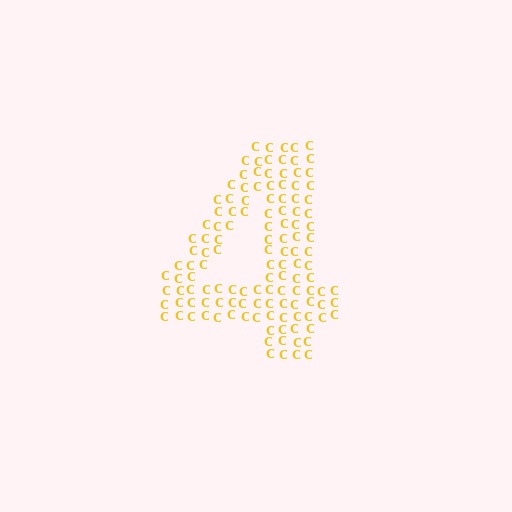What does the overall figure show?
The overall figure shows the digit 4.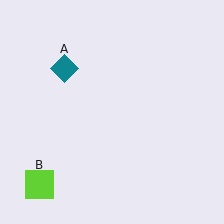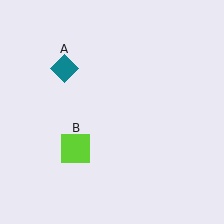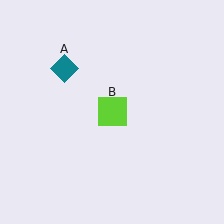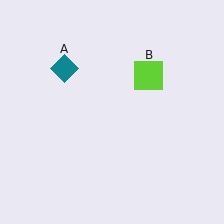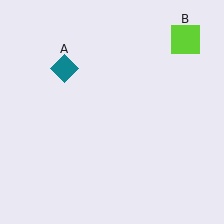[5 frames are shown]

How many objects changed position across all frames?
1 object changed position: lime square (object B).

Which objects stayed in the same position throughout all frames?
Teal diamond (object A) remained stationary.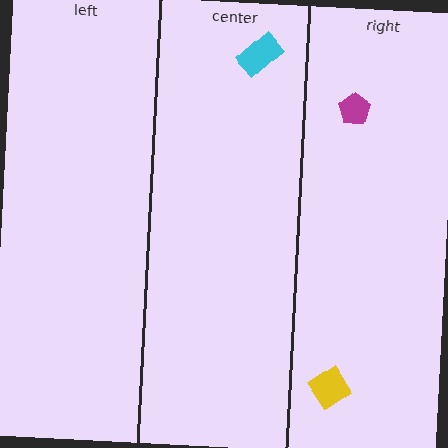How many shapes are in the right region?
2.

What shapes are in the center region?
The cyan rectangle.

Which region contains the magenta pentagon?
The right region.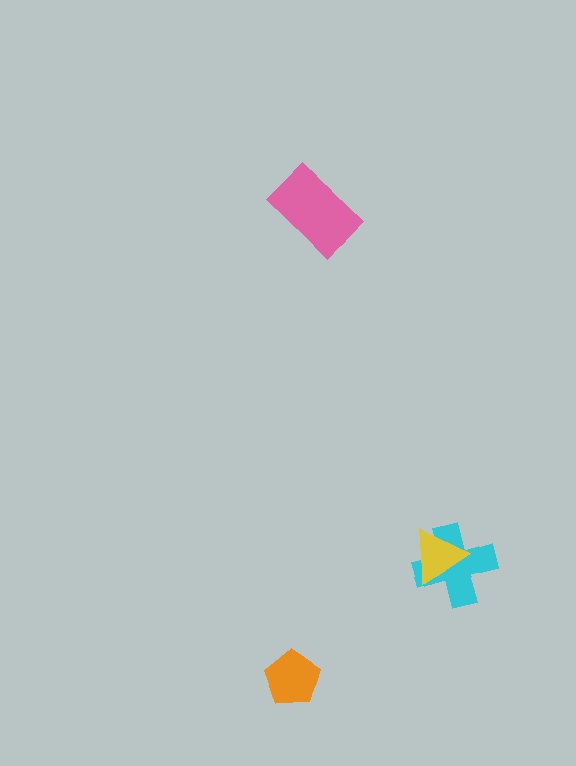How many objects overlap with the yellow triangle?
1 object overlaps with the yellow triangle.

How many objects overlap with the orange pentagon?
0 objects overlap with the orange pentagon.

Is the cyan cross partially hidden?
Yes, it is partially covered by another shape.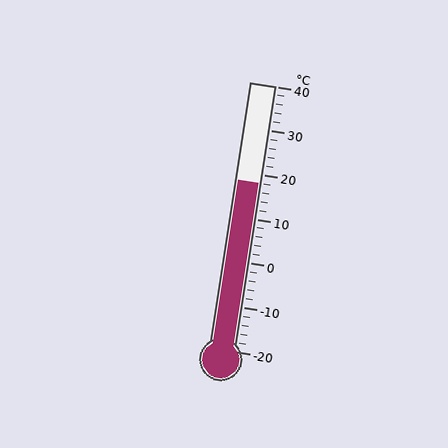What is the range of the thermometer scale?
The thermometer scale ranges from -20°C to 40°C.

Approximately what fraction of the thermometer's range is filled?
The thermometer is filled to approximately 65% of its range.